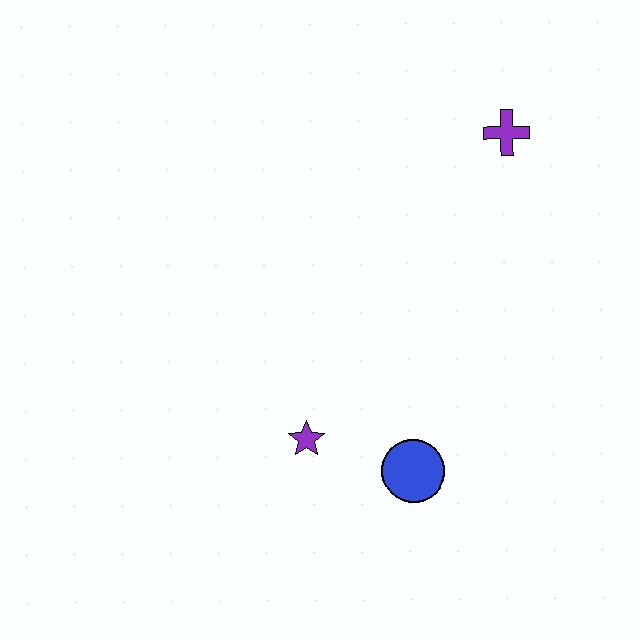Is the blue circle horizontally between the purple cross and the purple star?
Yes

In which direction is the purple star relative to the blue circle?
The purple star is to the left of the blue circle.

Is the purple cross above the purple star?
Yes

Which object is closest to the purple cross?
The blue circle is closest to the purple cross.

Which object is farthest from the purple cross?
The purple star is farthest from the purple cross.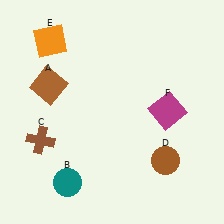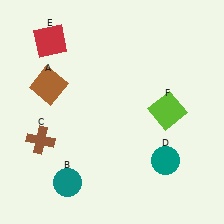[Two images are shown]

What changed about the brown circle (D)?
In Image 1, D is brown. In Image 2, it changed to teal.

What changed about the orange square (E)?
In Image 1, E is orange. In Image 2, it changed to red.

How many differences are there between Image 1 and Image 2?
There are 3 differences between the two images.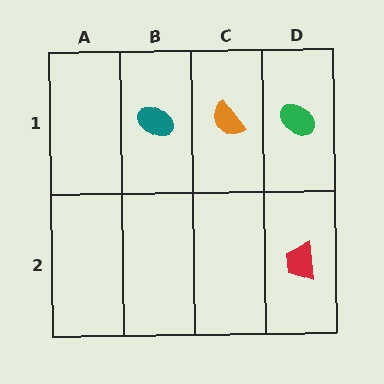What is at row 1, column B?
A teal ellipse.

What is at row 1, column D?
A green ellipse.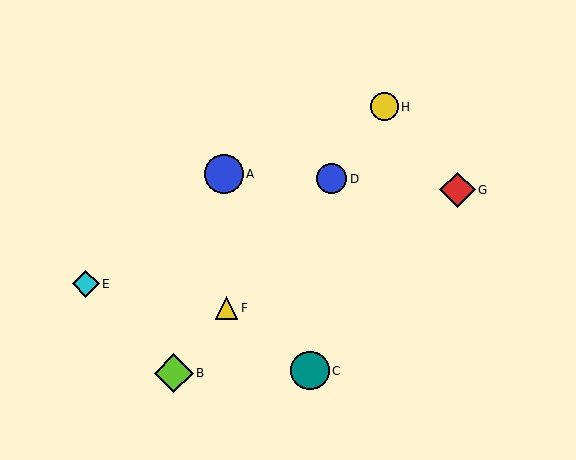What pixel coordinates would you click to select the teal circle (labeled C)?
Click at (310, 371) to select the teal circle C.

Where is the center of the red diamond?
The center of the red diamond is at (457, 190).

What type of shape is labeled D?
Shape D is a blue circle.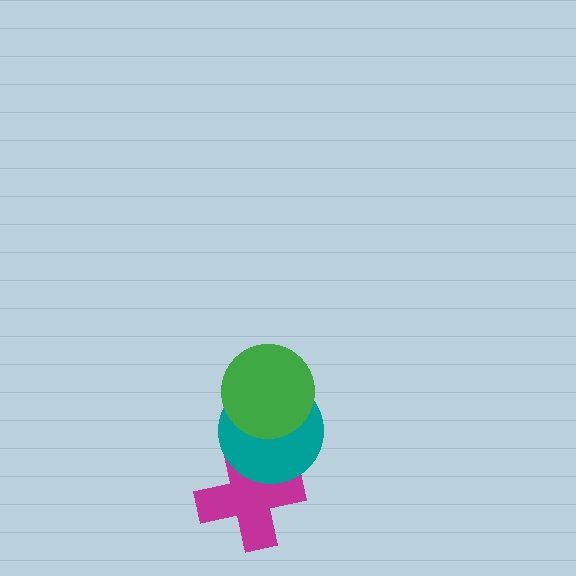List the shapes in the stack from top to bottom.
From top to bottom: the green circle, the teal circle, the magenta cross.